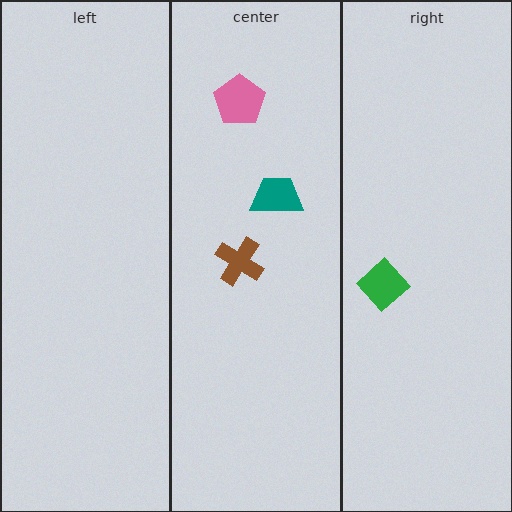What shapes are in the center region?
The pink pentagon, the teal trapezoid, the brown cross.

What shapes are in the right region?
The green diamond.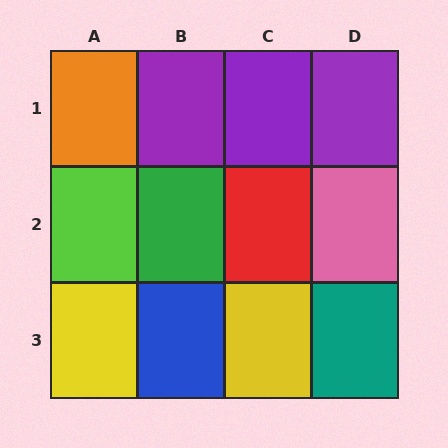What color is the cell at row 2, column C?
Red.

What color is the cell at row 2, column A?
Lime.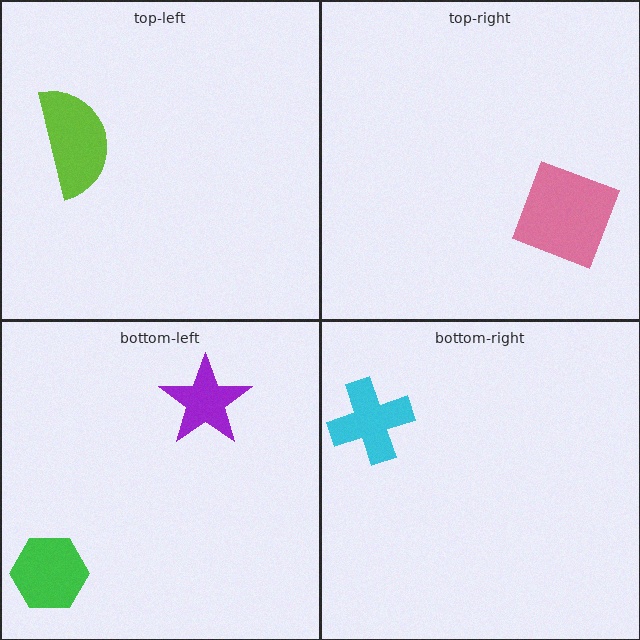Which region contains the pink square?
The top-right region.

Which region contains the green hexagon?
The bottom-left region.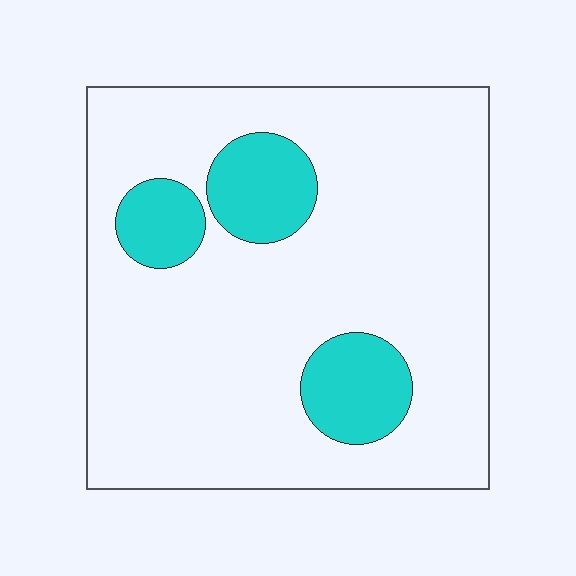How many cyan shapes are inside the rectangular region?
3.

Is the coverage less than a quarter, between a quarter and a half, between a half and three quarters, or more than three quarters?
Less than a quarter.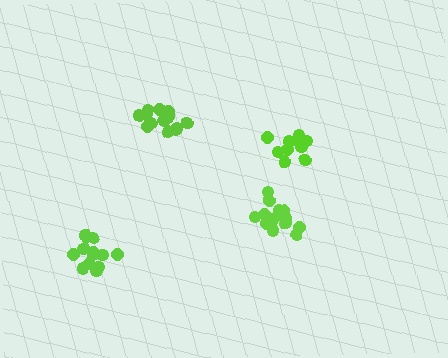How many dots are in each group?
Group 1: 13 dots, Group 2: 14 dots, Group 3: 11 dots, Group 4: 13 dots (51 total).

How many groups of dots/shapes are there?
There are 4 groups.